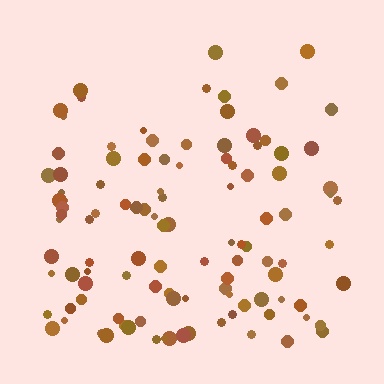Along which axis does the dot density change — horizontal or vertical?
Vertical.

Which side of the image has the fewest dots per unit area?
The top.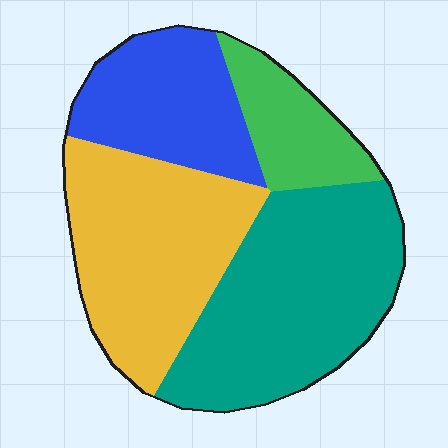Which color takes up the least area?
Green, at roughly 15%.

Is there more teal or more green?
Teal.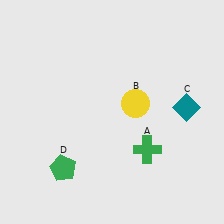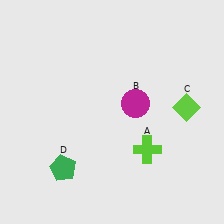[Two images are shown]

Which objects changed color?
A changed from green to lime. B changed from yellow to magenta. C changed from teal to lime.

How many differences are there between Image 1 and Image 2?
There are 3 differences between the two images.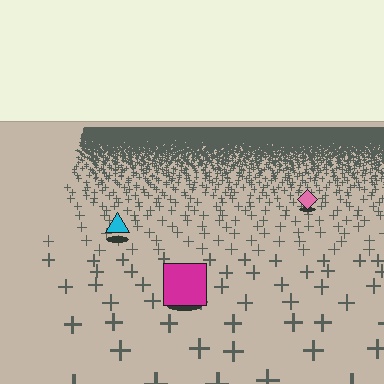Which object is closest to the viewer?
The magenta square is closest. The texture marks near it are larger and more spread out.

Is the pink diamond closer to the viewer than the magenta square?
No. The magenta square is closer — you can tell from the texture gradient: the ground texture is coarser near it.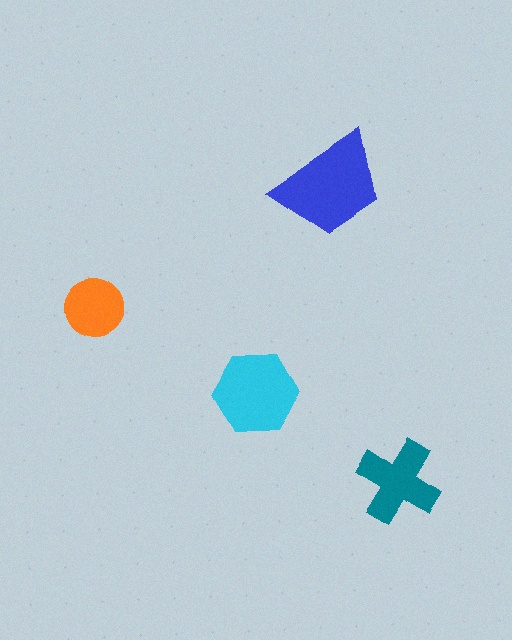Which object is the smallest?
The orange circle.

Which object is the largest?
The blue trapezoid.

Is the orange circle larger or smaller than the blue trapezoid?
Smaller.